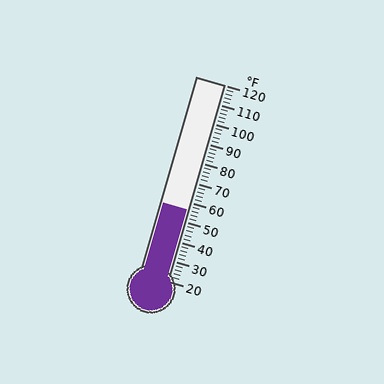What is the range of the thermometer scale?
The thermometer scale ranges from 20°F to 120°F.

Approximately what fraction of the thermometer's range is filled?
The thermometer is filled to approximately 35% of its range.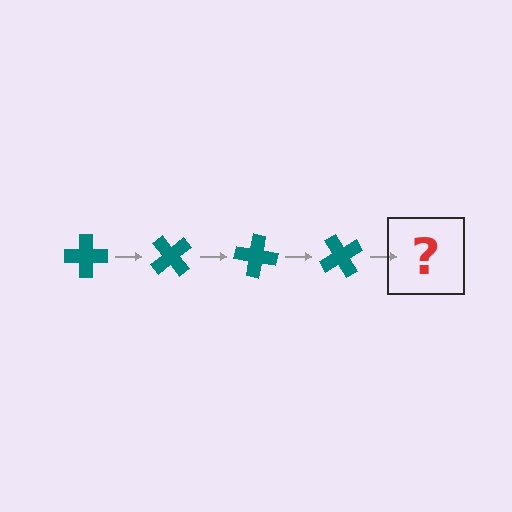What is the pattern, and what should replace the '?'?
The pattern is that the cross rotates 50 degrees each step. The '?' should be a teal cross rotated 200 degrees.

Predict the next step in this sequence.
The next step is a teal cross rotated 200 degrees.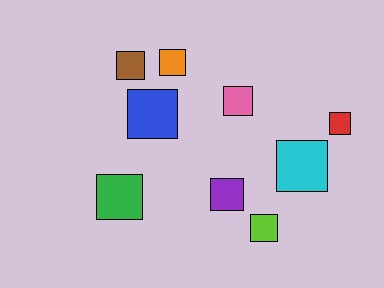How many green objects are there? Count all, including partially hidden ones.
There is 1 green object.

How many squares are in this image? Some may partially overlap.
There are 9 squares.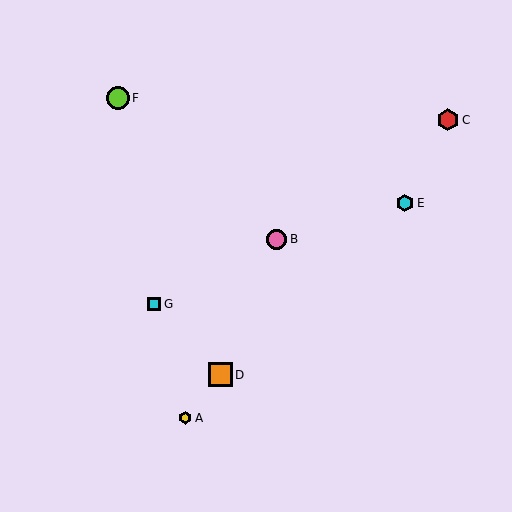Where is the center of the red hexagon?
The center of the red hexagon is at (448, 120).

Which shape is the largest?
The orange square (labeled D) is the largest.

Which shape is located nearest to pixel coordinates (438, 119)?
The red hexagon (labeled C) at (448, 120) is nearest to that location.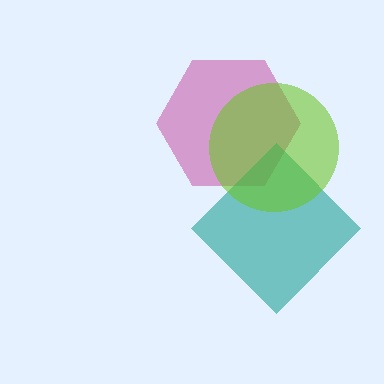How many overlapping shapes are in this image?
There are 3 overlapping shapes in the image.